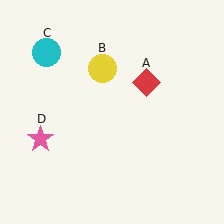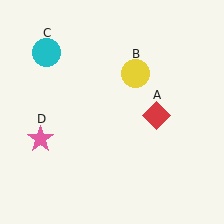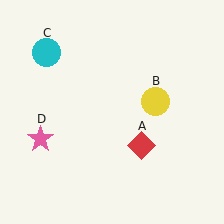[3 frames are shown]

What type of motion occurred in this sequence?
The red diamond (object A), yellow circle (object B) rotated clockwise around the center of the scene.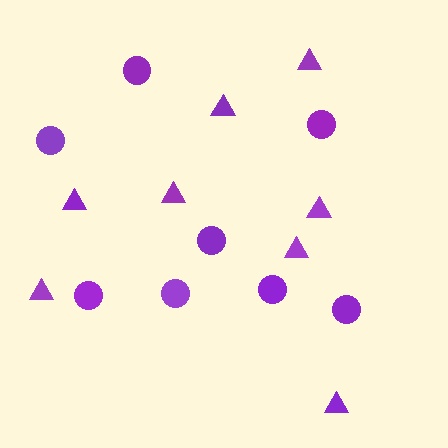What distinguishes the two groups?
There are 2 groups: one group of circles (8) and one group of triangles (8).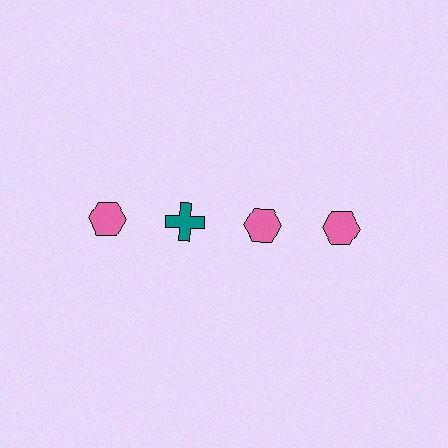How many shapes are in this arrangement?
There are 4 shapes arranged in a grid pattern.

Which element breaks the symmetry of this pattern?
The teal cross in the top row, second from left column breaks the symmetry. All other shapes are pink hexagons.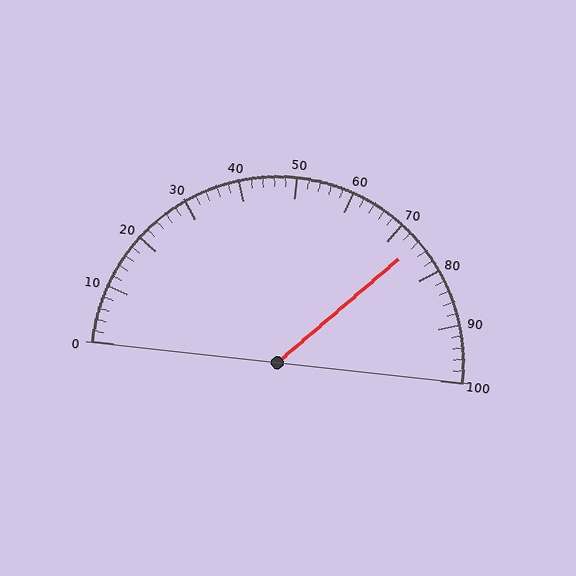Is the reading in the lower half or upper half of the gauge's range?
The reading is in the upper half of the range (0 to 100).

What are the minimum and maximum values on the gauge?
The gauge ranges from 0 to 100.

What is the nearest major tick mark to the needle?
The nearest major tick mark is 70.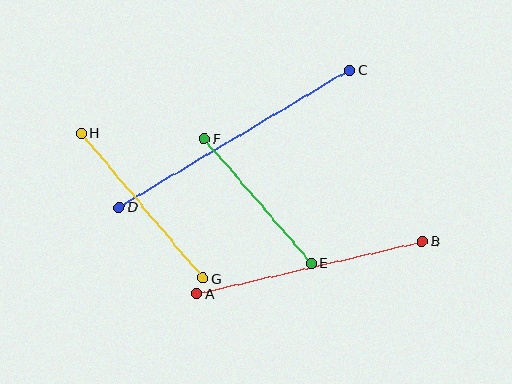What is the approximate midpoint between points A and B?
The midpoint is at approximately (309, 267) pixels.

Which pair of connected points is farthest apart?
Points C and D are farthest apart.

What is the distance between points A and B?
The distance is approximately 232 pixels.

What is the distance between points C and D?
The distance is approximately 268 pixels.